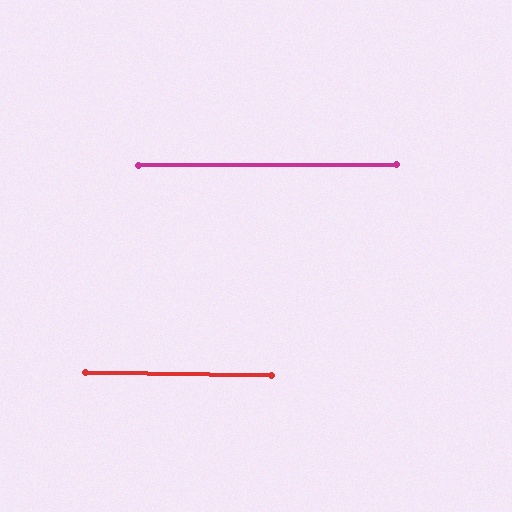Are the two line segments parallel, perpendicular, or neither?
Parallel — their directions differ by only 0.9°.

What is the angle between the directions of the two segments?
Approximately 1 degree.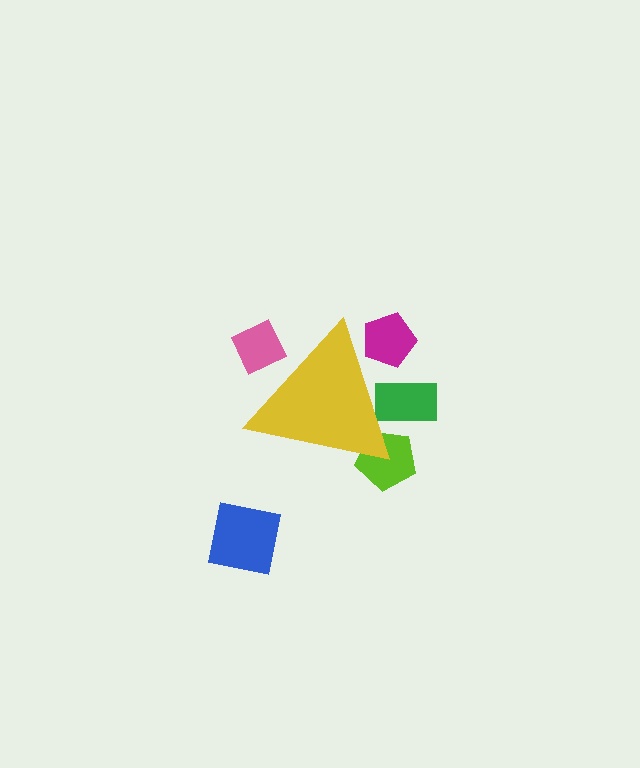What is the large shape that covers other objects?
A yellow triangle.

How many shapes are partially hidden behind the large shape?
4 shapes are partially hidden.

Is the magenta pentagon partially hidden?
Yes, the magenta pentagon is partially hidden behind the yellow triangle.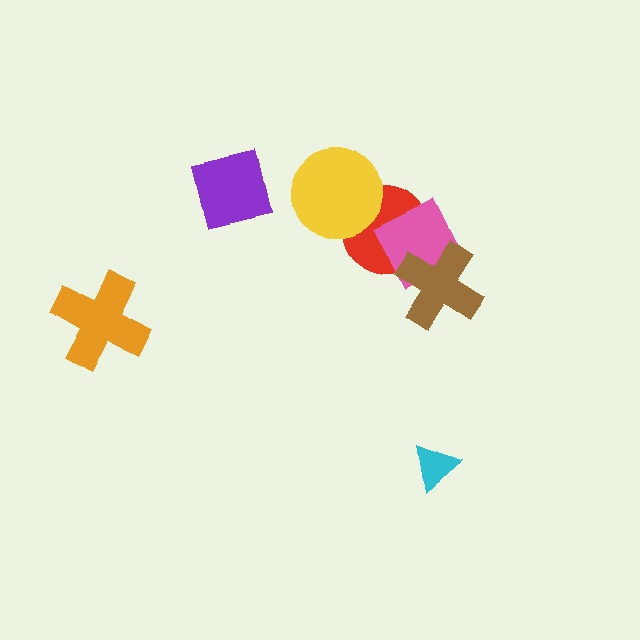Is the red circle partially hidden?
Yes, it is partially covered by another shape.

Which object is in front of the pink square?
The brown cross is in front of the pink square.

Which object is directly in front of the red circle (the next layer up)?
The yellow circle is directly in front of the red circle.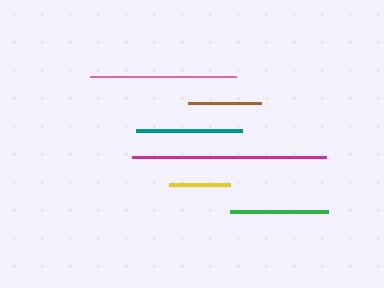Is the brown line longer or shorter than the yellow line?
The brown line is longer than the yellow line.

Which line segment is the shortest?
The yellow line is the shortest at approximately 61 pixels.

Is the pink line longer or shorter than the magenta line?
The magenta line is longer than the pink line.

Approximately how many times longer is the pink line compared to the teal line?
The pink line is approximately 1.4 times the length of the teal line.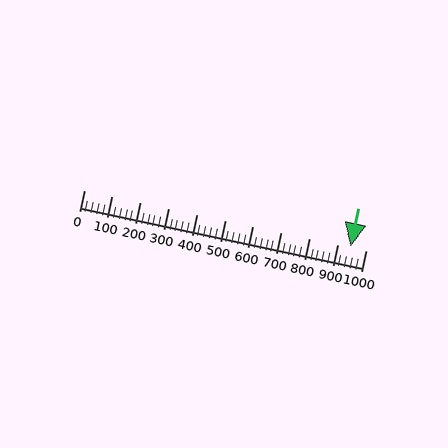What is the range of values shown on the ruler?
The ruler shows values from 0 to 1000.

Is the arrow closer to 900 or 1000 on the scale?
The arrow is closer to 900.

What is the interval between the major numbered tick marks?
The major tick marks are spaced 100 units apart.